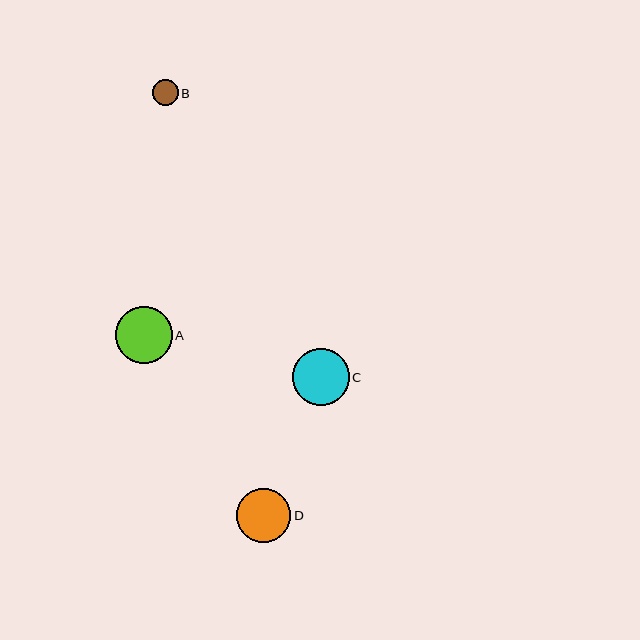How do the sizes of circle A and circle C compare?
Circle A and circle C are approximately the same size.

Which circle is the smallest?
Circle B is the smallest with a size of approximately 26 pixels.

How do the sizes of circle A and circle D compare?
Circle A and circle D are approximately the same size.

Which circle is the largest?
Circle A is the largest with a size of approximately 57 pixels.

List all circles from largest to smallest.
From largest to smallest: A, C, D, B.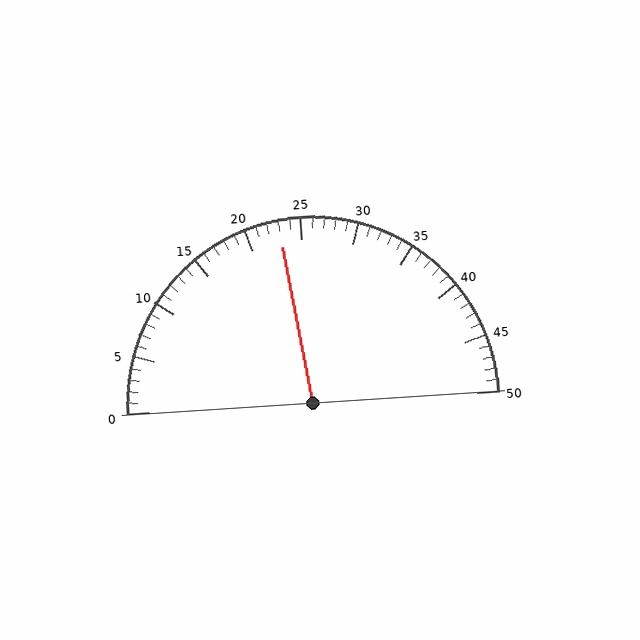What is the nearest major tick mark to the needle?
The nearest major tick mark is 25.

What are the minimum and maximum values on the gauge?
The gauge ranges from 0 to 50.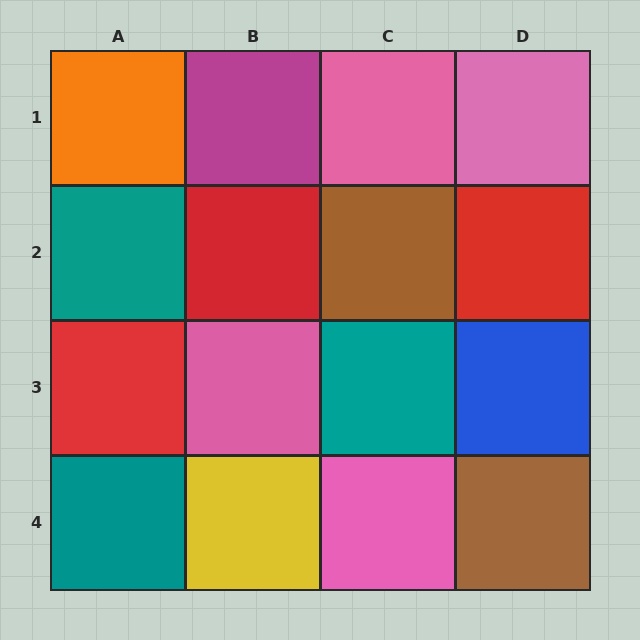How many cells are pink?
4 cells are pink.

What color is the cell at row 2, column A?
Teal.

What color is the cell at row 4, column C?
Pink.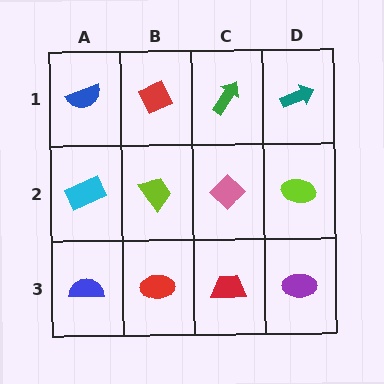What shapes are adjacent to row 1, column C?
A pink diamond (row 2, column C), a red diamond (row 1, column B), a teal arrow (row 1, column D).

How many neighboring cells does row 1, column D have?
2.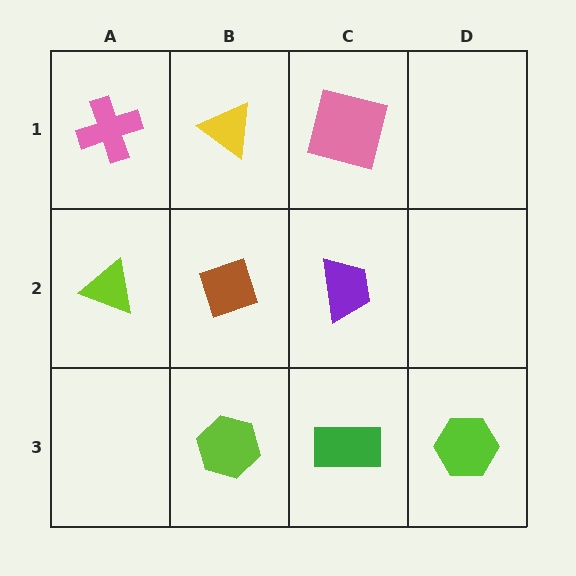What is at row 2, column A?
A lime triangle.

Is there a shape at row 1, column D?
No, that cell is empty.